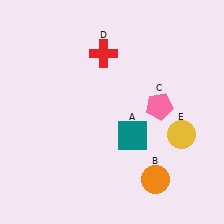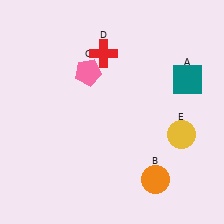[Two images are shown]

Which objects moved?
The objects that moved are: the teal square (A), the pink pentagon (C).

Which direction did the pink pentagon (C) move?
The pink pentagon (C) moved left.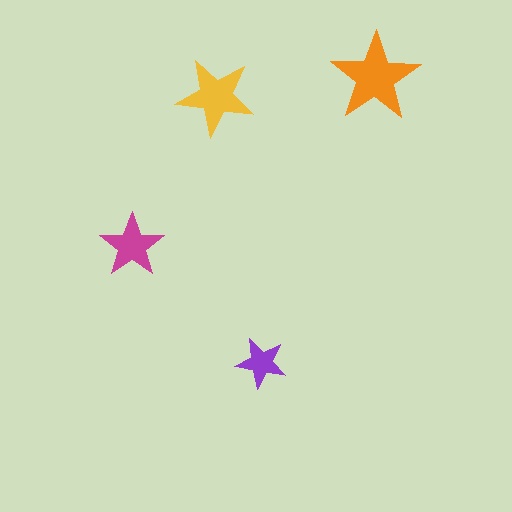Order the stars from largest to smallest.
the orange one, the yellow one, the magenta one, the purple one.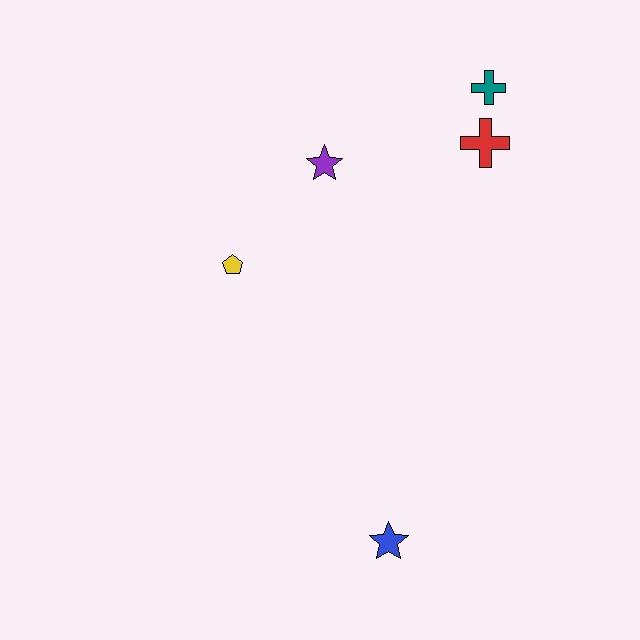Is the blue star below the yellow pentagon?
Yes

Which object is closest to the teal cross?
The red cross is closest to the teal cross.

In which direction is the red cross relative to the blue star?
The red cross is above the blue star.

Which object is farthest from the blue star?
The teal cross is farthest from the blue star.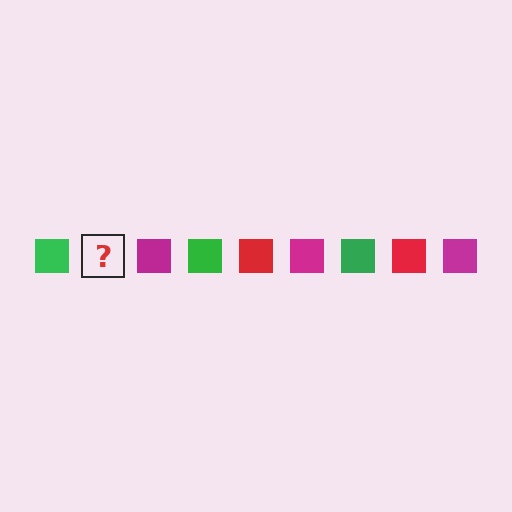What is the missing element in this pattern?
The missing element is a red square.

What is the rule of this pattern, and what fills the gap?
The rule is that the pattern cycles through green, red, magenta squares. The gap should be filled with a red square.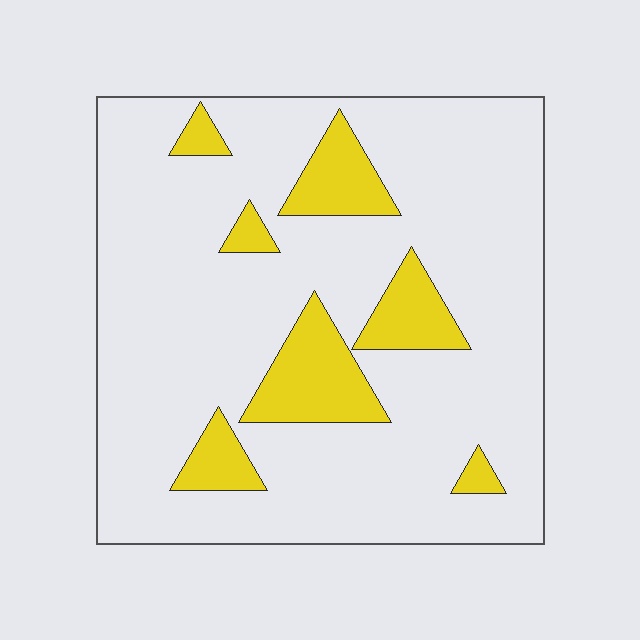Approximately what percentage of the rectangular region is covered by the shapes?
Approximately 15%.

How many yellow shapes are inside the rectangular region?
7.